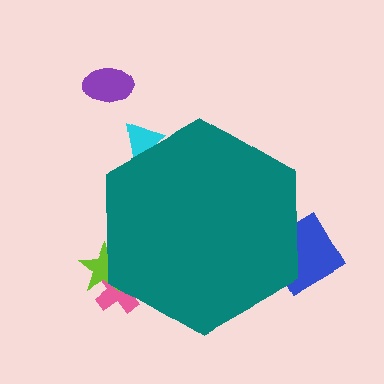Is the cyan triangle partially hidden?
Yes, the cyan triangle is partially hidden behind the teal hexagon.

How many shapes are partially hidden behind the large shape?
4 shapes are partially hidden.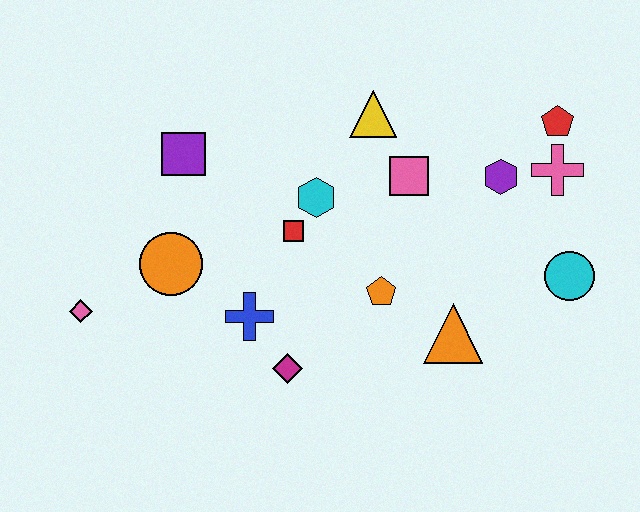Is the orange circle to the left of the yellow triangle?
Yes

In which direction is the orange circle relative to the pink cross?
The orange circle is to the left of the pink cross.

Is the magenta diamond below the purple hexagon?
Yes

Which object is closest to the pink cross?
The red pentagon is closest to the pink cross.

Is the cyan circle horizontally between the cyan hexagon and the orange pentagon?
No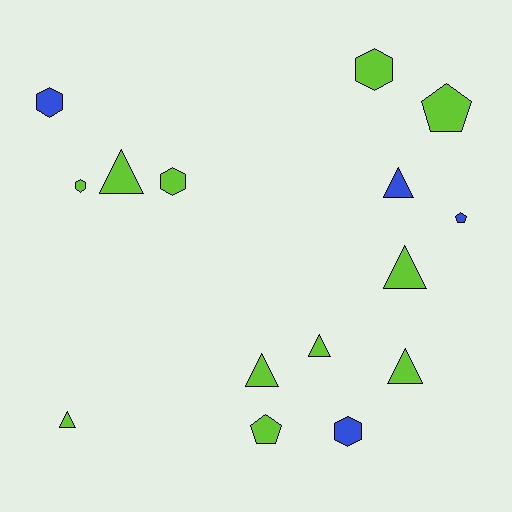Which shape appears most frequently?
Triangle, with 7 objects.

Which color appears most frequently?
Lime, with 11 objects.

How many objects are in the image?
There are 15 objects.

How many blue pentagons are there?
There is 1 blue pentagon.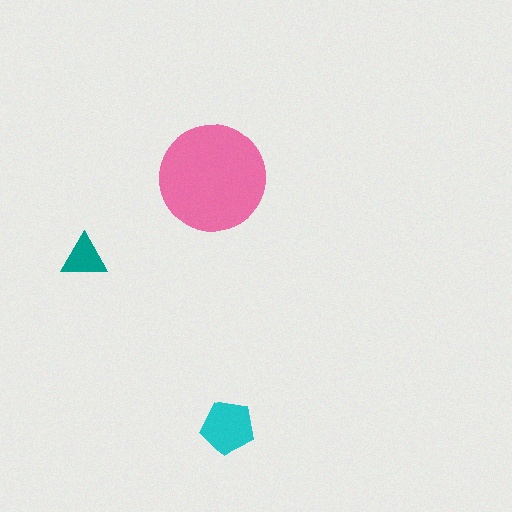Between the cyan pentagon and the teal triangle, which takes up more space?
The cyan pentagon.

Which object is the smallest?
The teal triangle.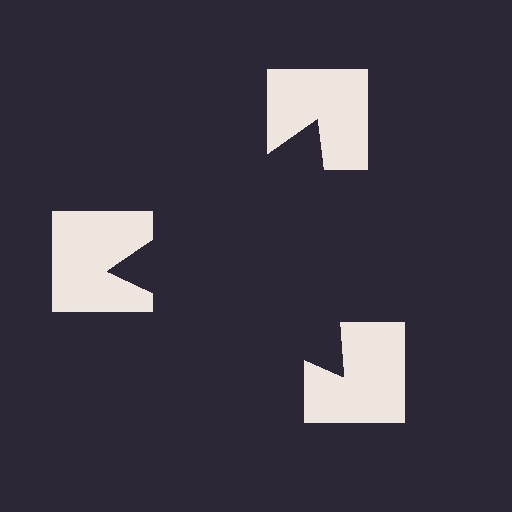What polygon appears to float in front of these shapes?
An illusory triangle — its edges are inferred from the aligned wedge cuts in the notched squares, not physically drawn.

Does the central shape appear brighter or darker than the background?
It typically appears slightly darker than the background, even though no actual brightness change is drawn.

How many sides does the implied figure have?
3 sides.